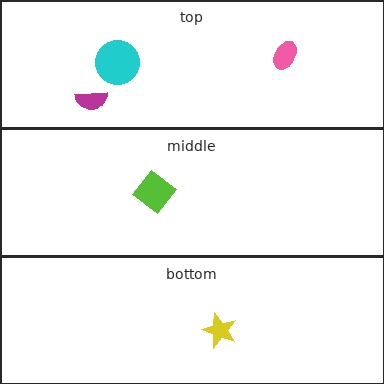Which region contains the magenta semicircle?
The top region.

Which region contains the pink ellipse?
The top region.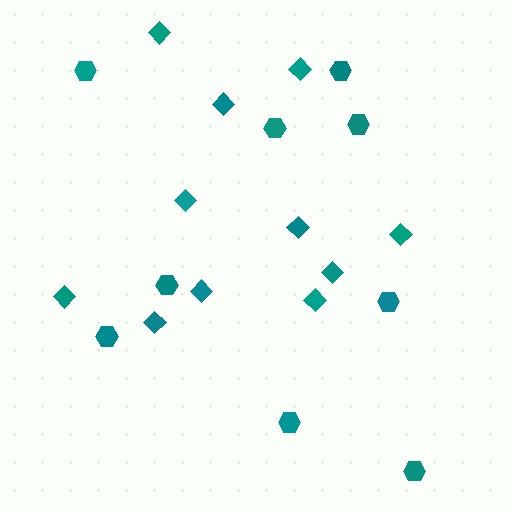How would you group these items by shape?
There are 2 groups: one group of hexagons (9) and one group of diamonds (11).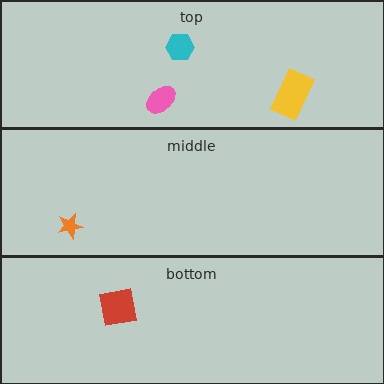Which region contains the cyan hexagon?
The top region.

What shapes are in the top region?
The yellow rectangle, the pink ellipse, the cyan hexagon.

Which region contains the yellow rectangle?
The top region.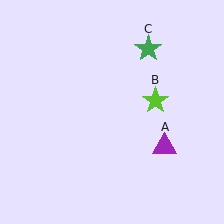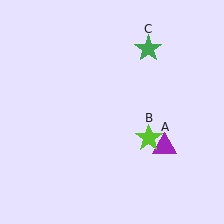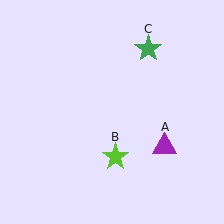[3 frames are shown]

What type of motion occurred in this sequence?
The lime star (object B) rotated clockwise around the center of the scene.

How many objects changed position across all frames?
1 object changed position: lime star (object B).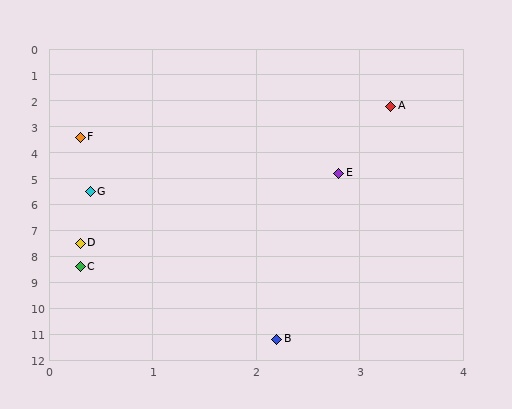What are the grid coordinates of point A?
Point A is at approximately (3.3, 2.2).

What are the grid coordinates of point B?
Point B is at approximately (2.2, 11.2).